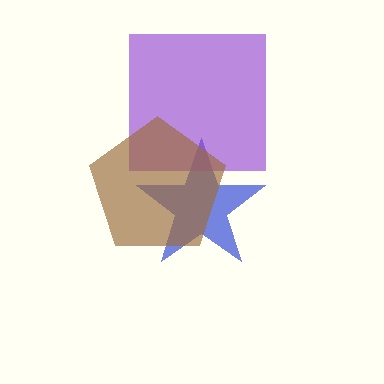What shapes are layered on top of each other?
The layered shapes are: a blue star, a purple square, a brown pentagon.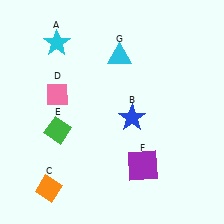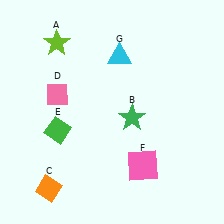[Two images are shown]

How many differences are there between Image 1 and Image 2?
There are 3 differences between the two images.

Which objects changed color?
A changed from cyan to lime. B changed from blue to green. F changed from purple to pink.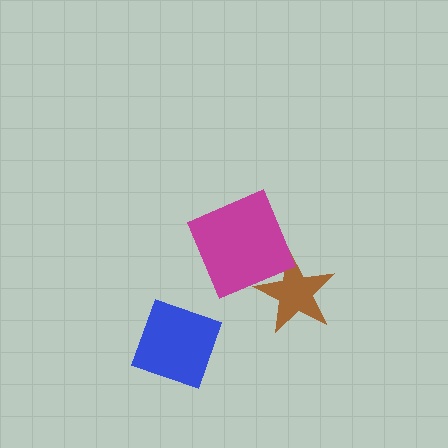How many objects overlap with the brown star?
1 object overlaps with the brown star.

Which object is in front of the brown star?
The magenta square is in front of the brown star.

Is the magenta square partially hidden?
No, no other shape covers it.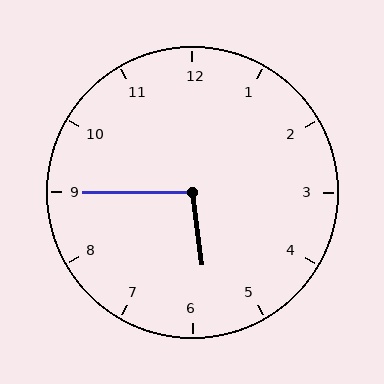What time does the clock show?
5:45.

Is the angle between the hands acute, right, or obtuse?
It is obtuse.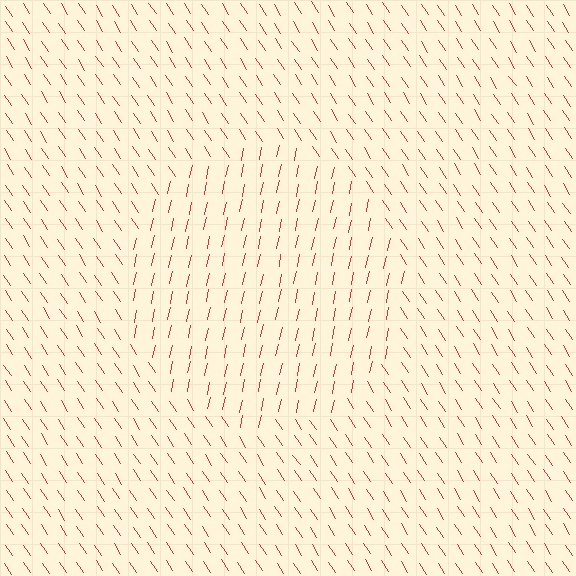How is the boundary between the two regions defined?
The boundary is defined purely by a change in line orientation (approximately 45 degrees difference). All lines are the same color and thickness.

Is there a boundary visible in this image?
Yes, there is a texture boundary formed by a change in line orientation.